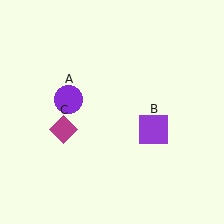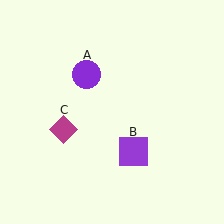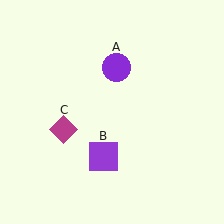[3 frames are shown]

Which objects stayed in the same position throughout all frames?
Magenta diamond (object C) remained stationary.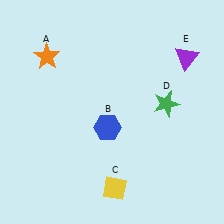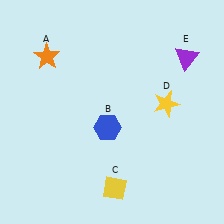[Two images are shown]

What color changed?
The star (D) changed from green in Image 1 to yellow in Image 2.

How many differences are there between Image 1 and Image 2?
There is 1 difference between the two images.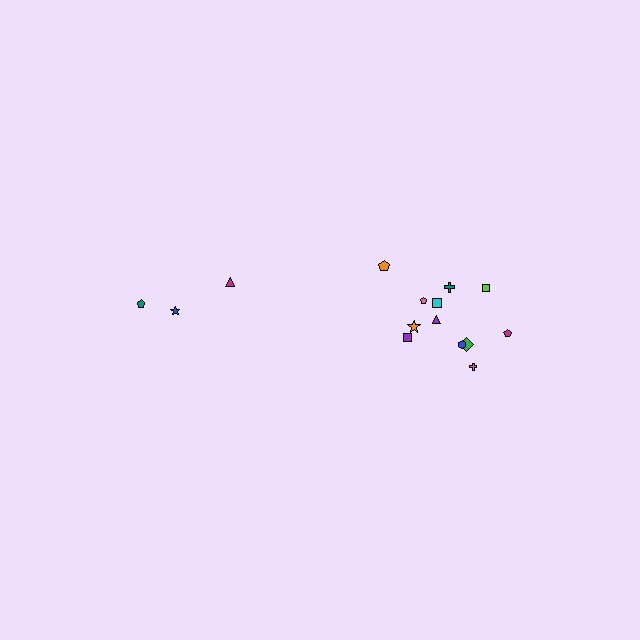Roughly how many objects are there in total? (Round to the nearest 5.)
Roughly 15 objects in total.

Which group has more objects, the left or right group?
The right group.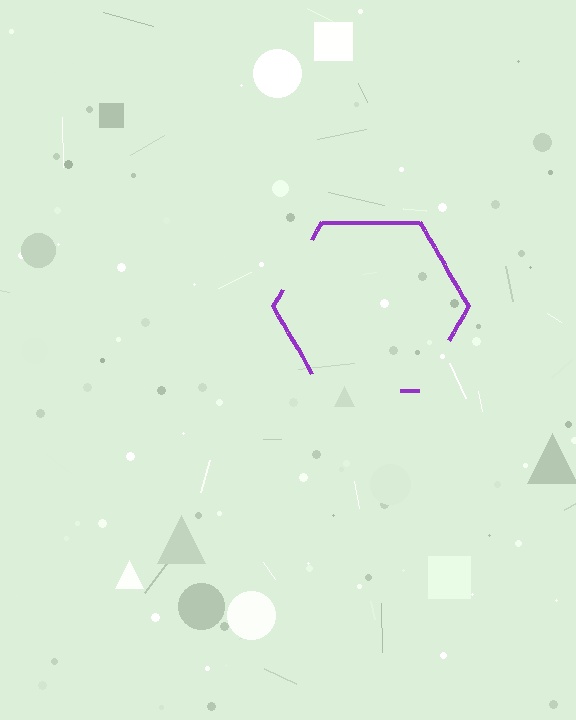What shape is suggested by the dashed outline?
The dashed outline suggests a hexagon.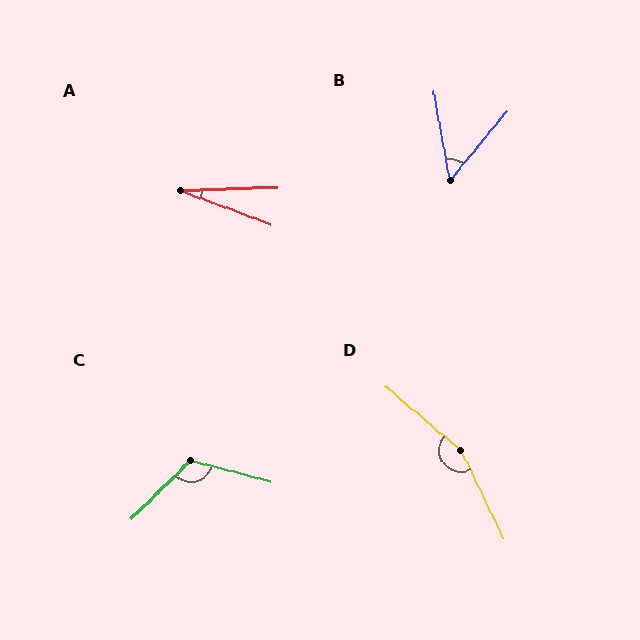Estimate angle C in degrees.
Approximately 120 degrees.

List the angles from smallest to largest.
A (22°), B (50°), C (120°), D (156°).